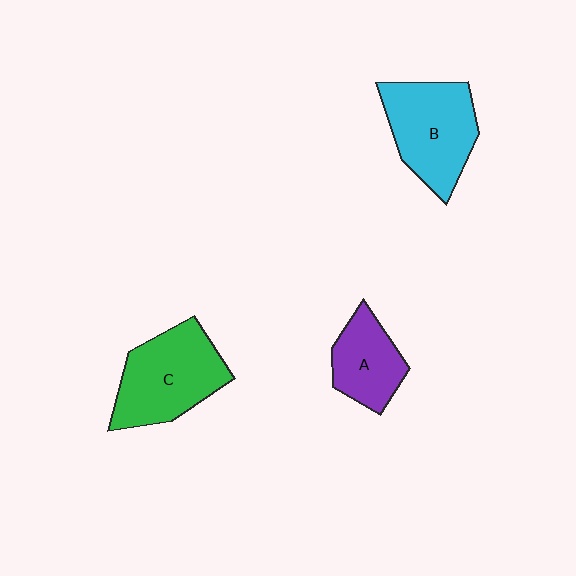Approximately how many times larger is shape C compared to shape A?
Approximately 1.6 times.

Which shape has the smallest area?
Shape A (purple).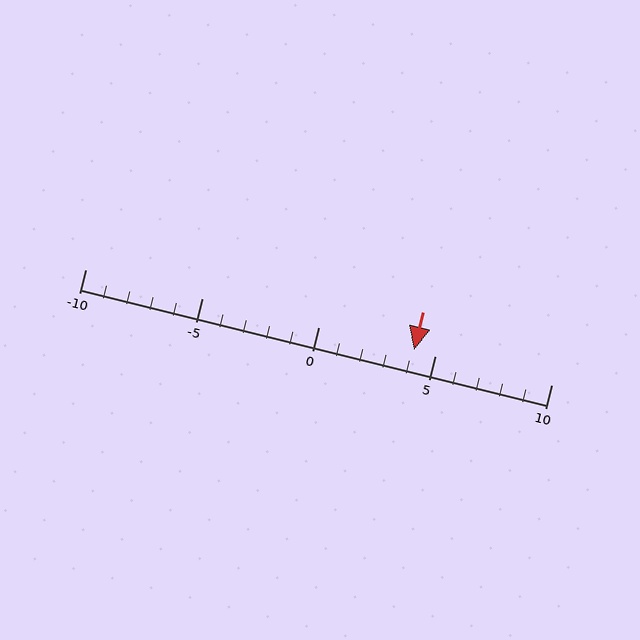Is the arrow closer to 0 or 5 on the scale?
The arrow is closer to 5.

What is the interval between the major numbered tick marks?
The major tick marks are spaced 5 units apart.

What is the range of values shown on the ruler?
The ruler shows values from -10 to 10.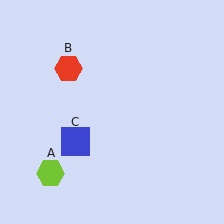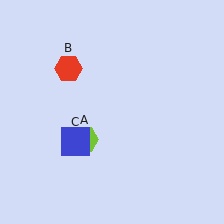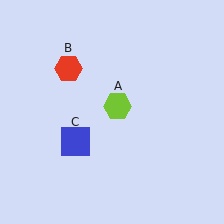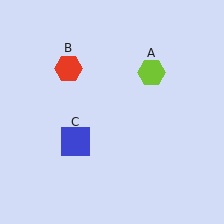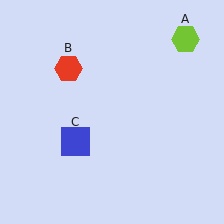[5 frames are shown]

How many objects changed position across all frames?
1 object changed position: lime hexagon (object A).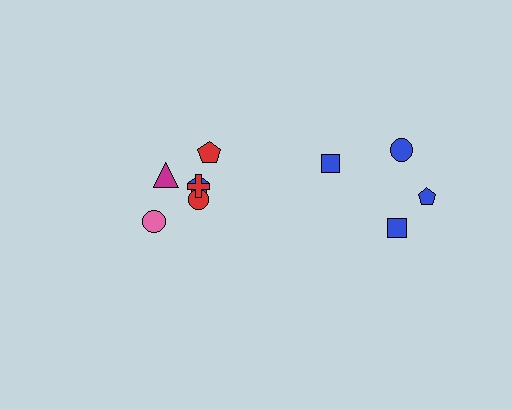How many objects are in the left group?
There are 6 objects.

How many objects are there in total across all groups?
There are 10 objects.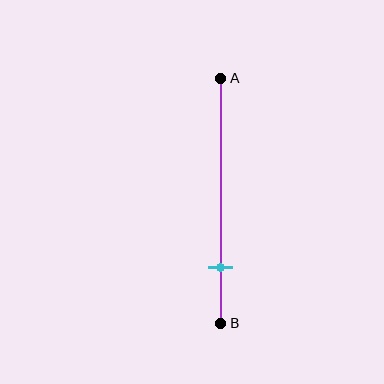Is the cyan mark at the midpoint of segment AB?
No, the mark is at about 75% from A, not at the 50% midpoint.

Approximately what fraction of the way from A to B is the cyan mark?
The cyan mark is approximately 75% of the way from A to B.